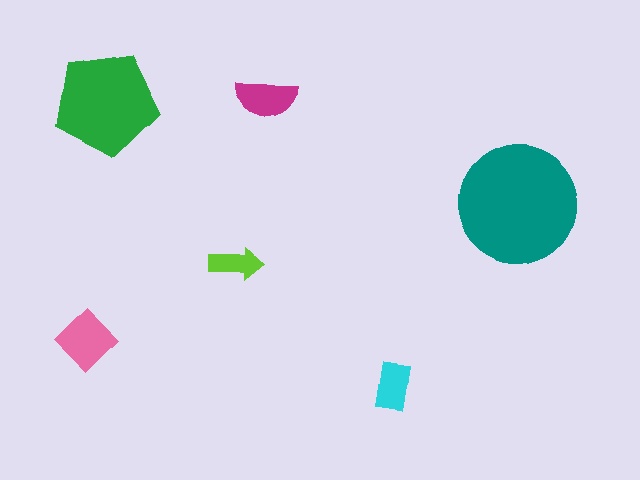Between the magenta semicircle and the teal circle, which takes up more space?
The teal circle.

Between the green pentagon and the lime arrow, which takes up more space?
The green pentagon.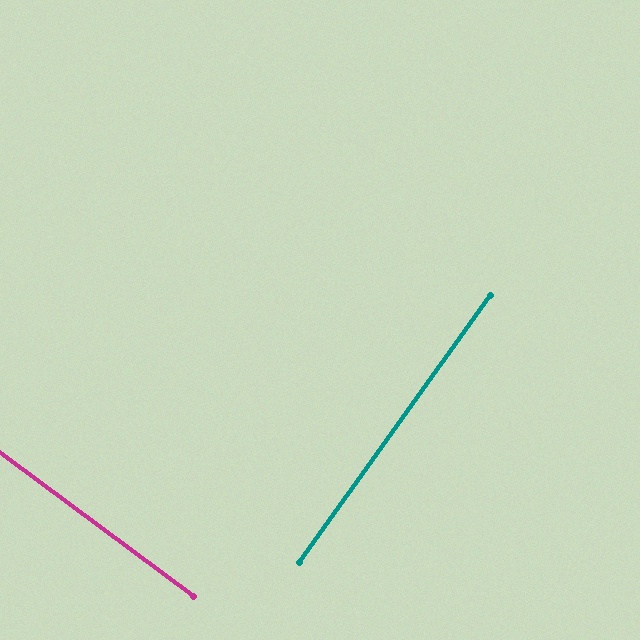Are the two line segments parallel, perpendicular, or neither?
Perpendicular — they meet at approximately 89°.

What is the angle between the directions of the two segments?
Approximately 89 degrees.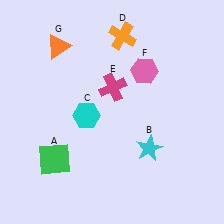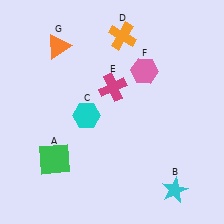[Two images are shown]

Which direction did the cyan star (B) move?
The cyan star (B) moved down.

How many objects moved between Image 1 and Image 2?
1 object moved between the two images.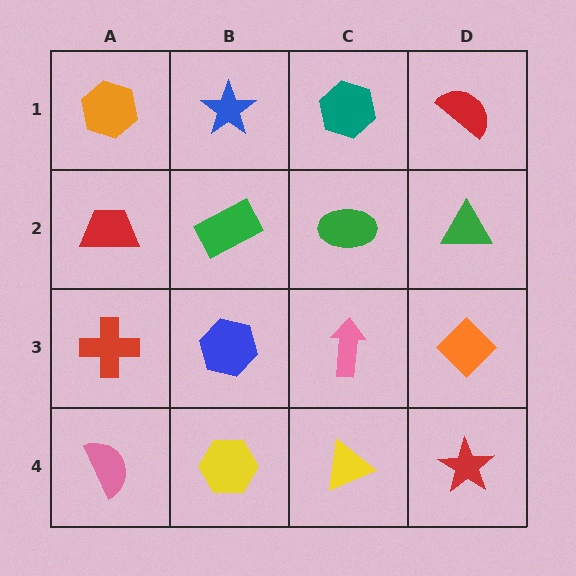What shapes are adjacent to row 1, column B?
A green rectangle (row 2, column B), an orange hexagon (row 1, column A), a teal hexagon (row 1, column C).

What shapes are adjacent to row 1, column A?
A red trapezoid (row 2, column A), a blue star (row 1, column B).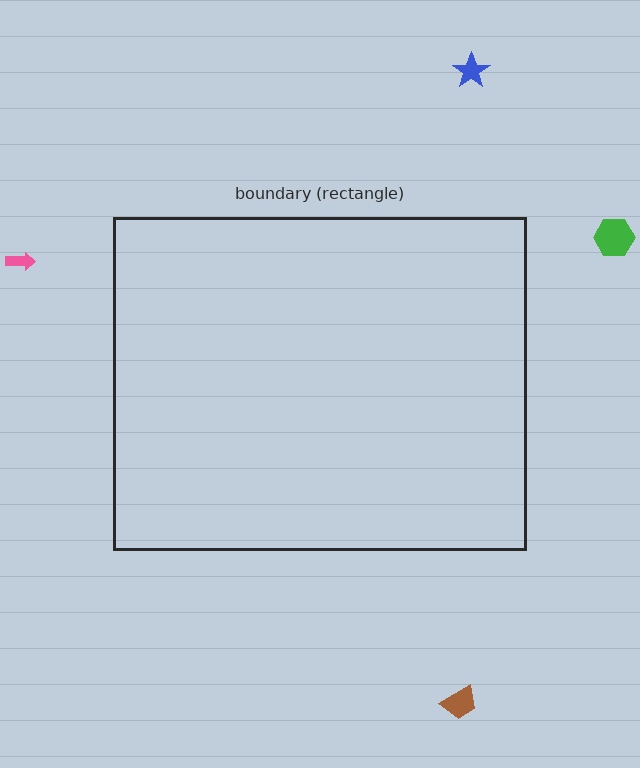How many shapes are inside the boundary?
0 inside, 4 outside.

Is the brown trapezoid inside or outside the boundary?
Outside.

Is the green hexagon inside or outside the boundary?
Outside.